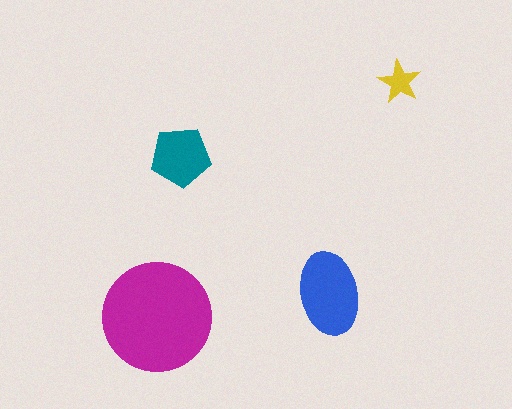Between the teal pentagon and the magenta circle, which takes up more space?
The magenta circle.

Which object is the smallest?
The yellow star.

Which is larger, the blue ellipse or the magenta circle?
The magenta circle.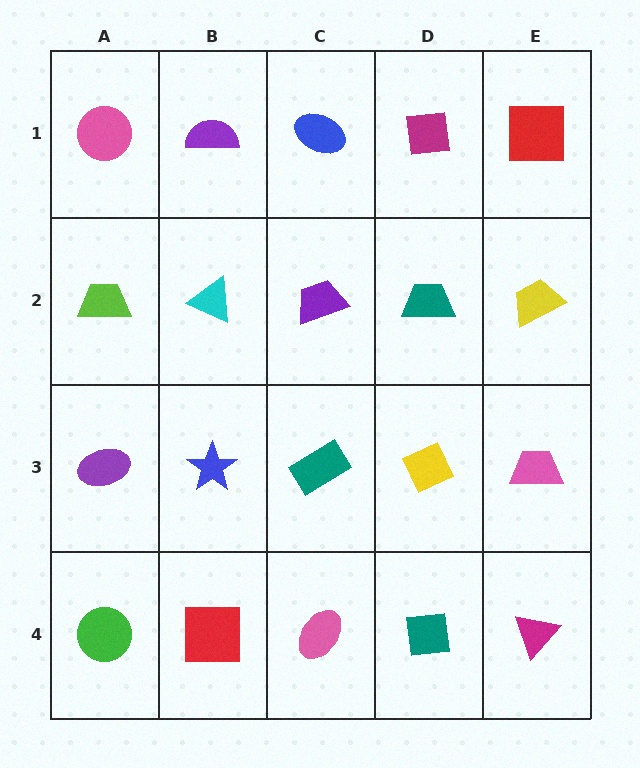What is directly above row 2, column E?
A red square.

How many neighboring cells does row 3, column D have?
4.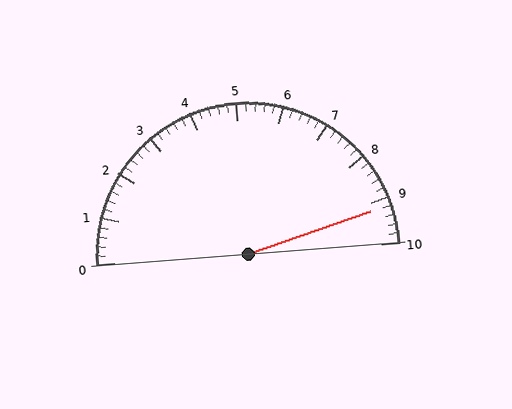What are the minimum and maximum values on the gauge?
The gauge ranges from 0 to 10.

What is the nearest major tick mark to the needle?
The nearest major tick mark is 9.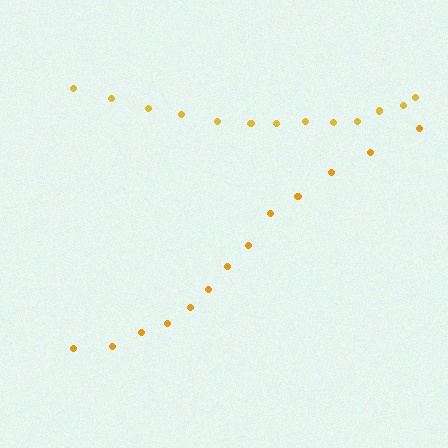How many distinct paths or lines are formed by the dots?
There are 2 distinct paths.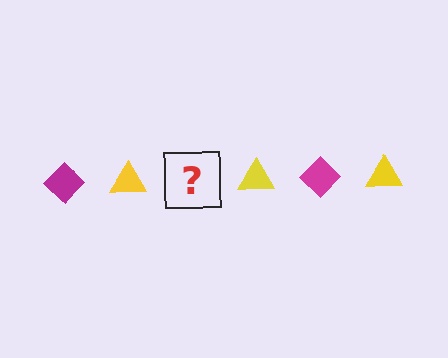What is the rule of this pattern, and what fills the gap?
The rule is that the pattern alternates between magenta diamond and yellow triangle. The gap should be filled with a magenta diamond.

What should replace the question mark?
The question mark should be replaced with a magenta diamond.